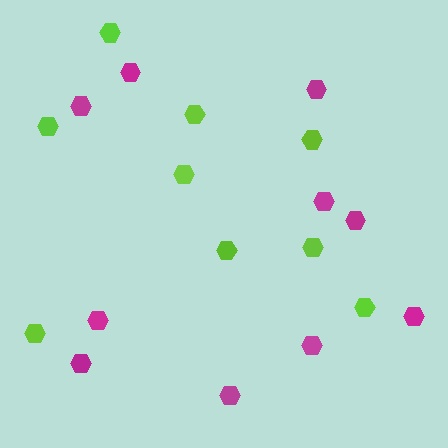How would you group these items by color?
There are 2 groups: one group of magenta hexagons (10) and one group of lime hexagons (9).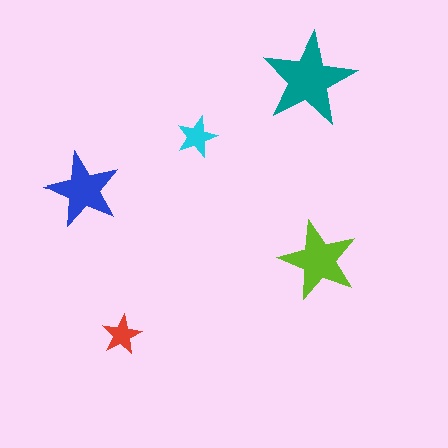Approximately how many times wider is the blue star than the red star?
About 2 times wider.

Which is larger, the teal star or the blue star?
The teal one.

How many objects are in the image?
There are 5 objects in the image.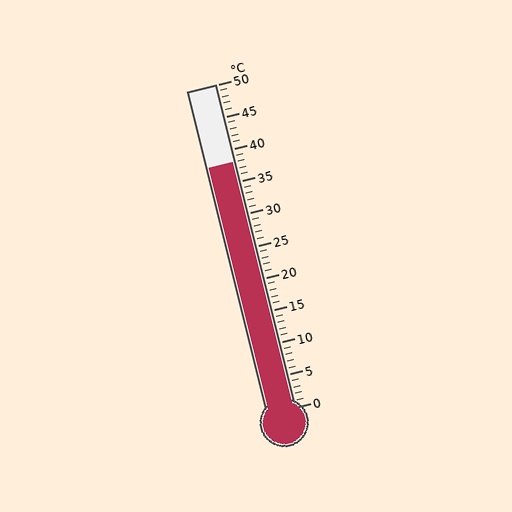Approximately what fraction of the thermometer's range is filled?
The thermometer is filled to approximately 75% of its range.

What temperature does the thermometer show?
The thermometer shows approximately 38°C.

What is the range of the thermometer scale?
The thermometer scale ranges from 0°C to 50°C.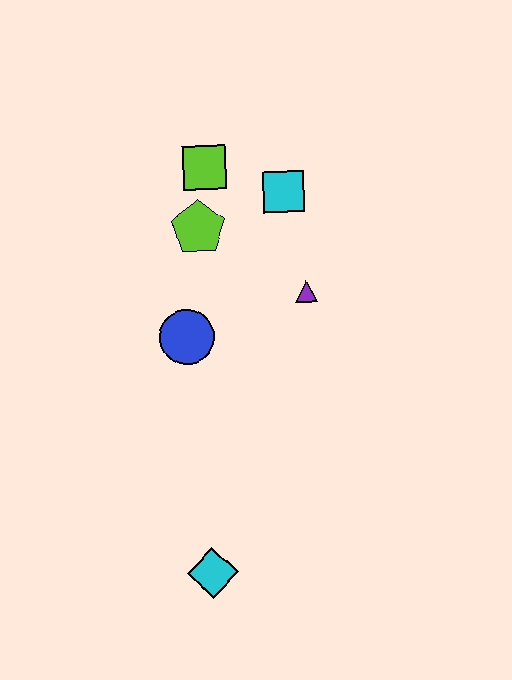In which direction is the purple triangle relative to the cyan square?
The purple triangle is below the cyan square.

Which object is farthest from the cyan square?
The cyan diamond is farthest from the cyan square.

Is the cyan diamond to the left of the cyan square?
Yes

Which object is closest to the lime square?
The lime pentagon is closest to the lime square.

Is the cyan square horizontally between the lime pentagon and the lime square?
No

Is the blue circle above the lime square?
No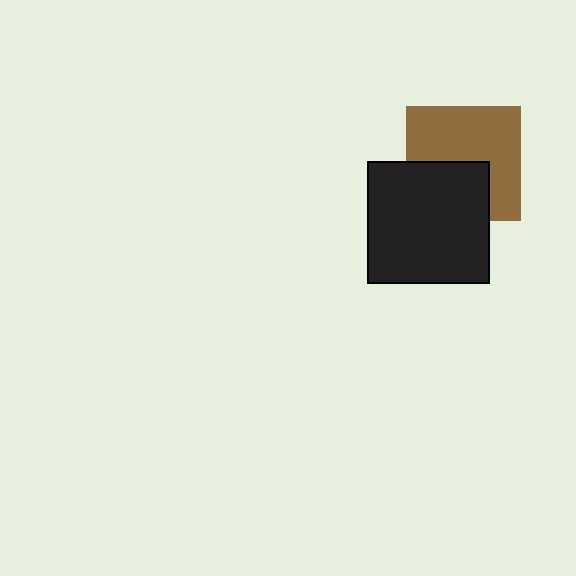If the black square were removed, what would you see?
You would see the complete brown square.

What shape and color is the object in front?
The object in front is a black square.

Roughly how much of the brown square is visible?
About half of it is visible (roughly 63%).